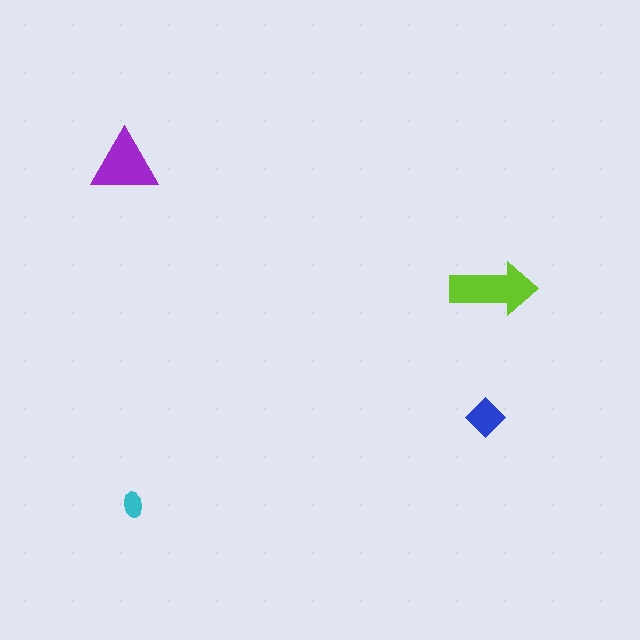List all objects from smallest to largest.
The cyan ellipse, the blue diamond, the purple triangle, the lime arrow.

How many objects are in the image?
There are 4 objects in the image.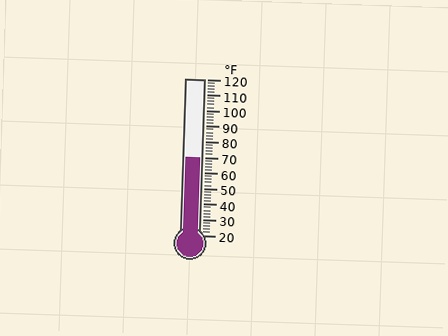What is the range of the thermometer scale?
The thermometer scale ranges from 20°F to 120°F.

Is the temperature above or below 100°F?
The temperature is below 100°F.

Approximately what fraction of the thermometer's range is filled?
The thermometer is filled to approximately 50% of its range.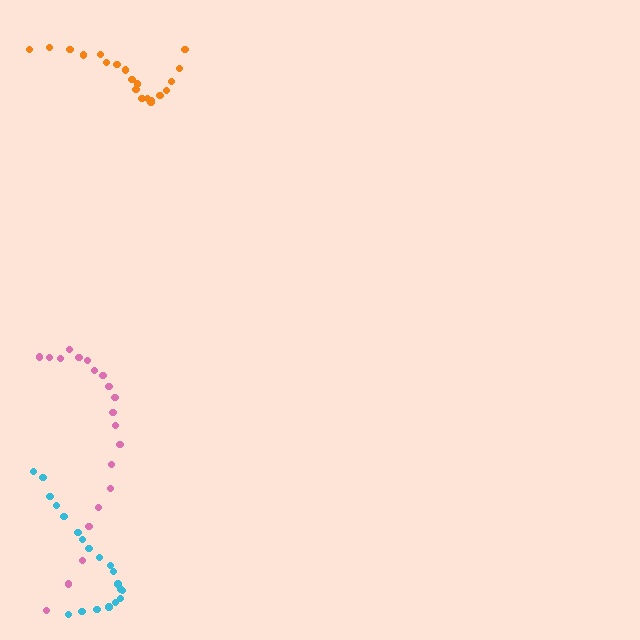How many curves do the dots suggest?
There are 3 distinct paths.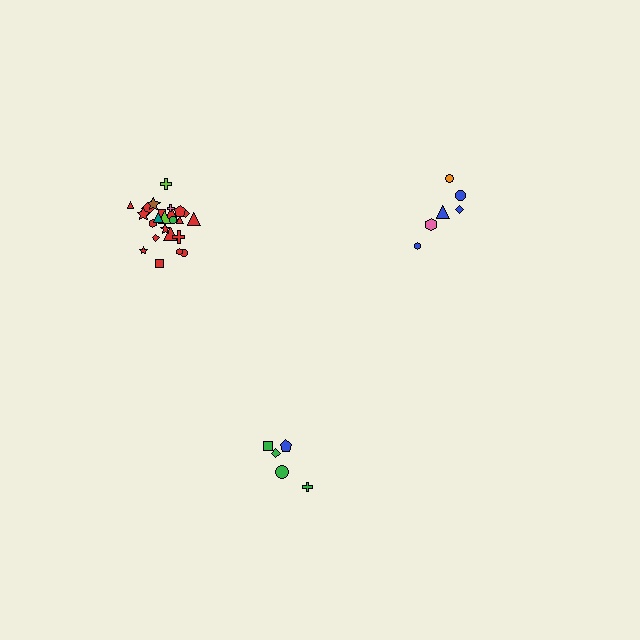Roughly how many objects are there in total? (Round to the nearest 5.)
Roughly 35 objects in total.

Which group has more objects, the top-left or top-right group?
The top-left group.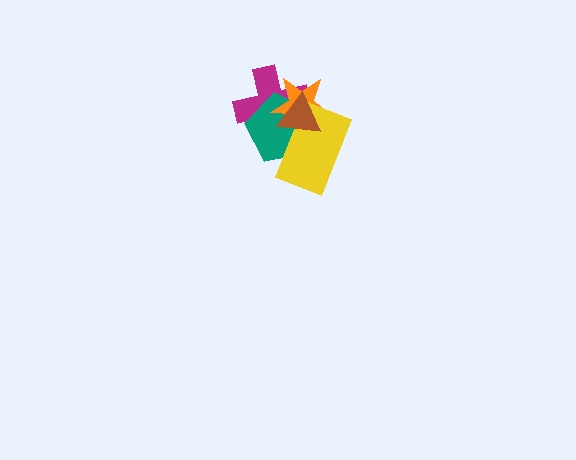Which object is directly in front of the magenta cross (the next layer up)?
The teal pentagon is directly in front of the magenta cross.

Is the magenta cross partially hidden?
Yes, it is partially covered by another shape.